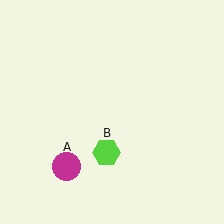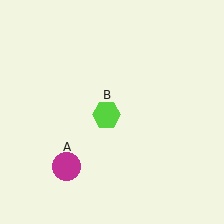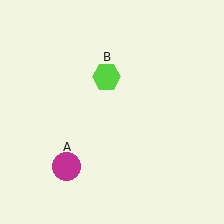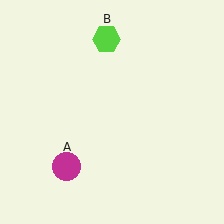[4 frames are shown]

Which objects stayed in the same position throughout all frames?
Magenta circle (object A) remained stationary.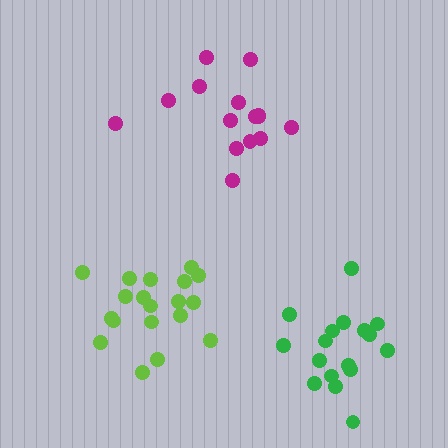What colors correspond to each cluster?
The clusters are colored: magenta, lime, green.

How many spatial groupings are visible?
There are 3 spatial groupings.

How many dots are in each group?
Group 1: 15 dots, Group 2: 19 dots, Group 3: 17 dots (51 total).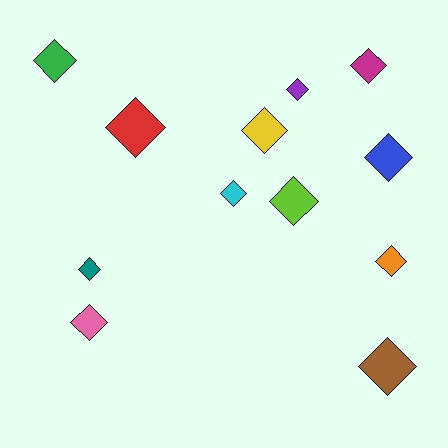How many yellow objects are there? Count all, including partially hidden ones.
There is 1 yellow object.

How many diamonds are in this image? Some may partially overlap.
There are 12 diamonds.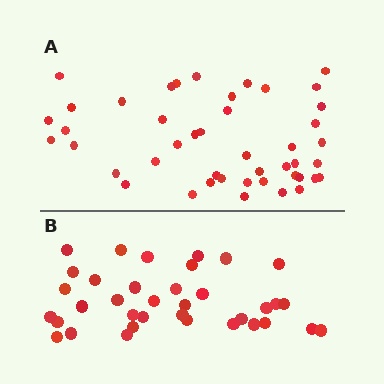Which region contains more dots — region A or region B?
Region A (the top region) has more dots.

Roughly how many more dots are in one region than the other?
Region A has roughly 8 or so more dots than region B.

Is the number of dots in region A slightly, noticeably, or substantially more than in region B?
Region A has noticeably more, but not dramatically so. The ratio is roughly 1.2 to 1.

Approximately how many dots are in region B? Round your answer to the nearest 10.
About 40 dots. (The exact count is 36, which rounds to 40.)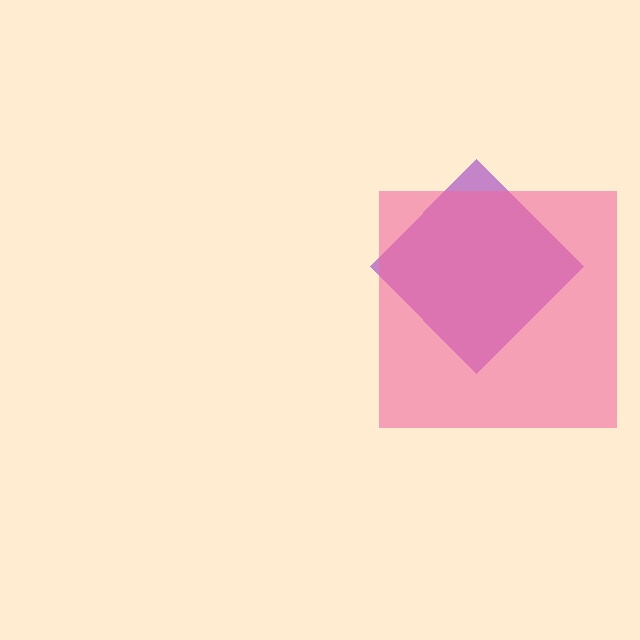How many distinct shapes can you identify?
There are 2 distinct shapes: a purple diamond, a pink square.